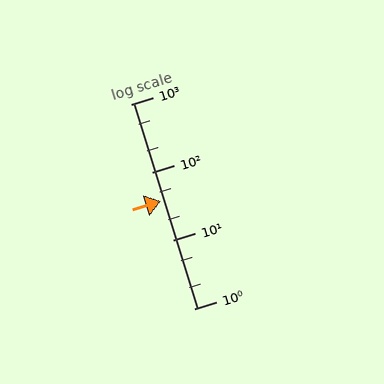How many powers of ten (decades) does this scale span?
The scale spans 3 decades, from 1 to 1000.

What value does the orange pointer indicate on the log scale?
The pointer indicates approximately 38.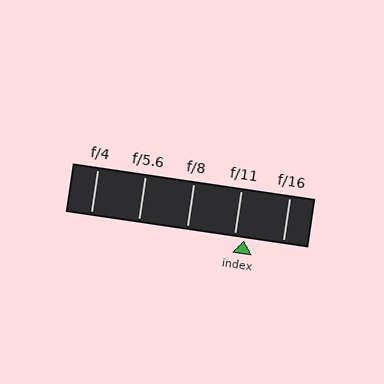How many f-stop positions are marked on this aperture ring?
There are 5 f-stop positions marked.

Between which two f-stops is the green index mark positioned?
The index mark is between f/11 and f/16.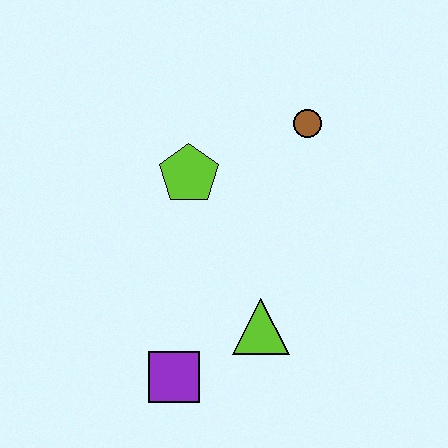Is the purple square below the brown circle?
Yes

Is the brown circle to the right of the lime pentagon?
Yes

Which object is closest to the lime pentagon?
The brown circle is closest to the lime pentagon.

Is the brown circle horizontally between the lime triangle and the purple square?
No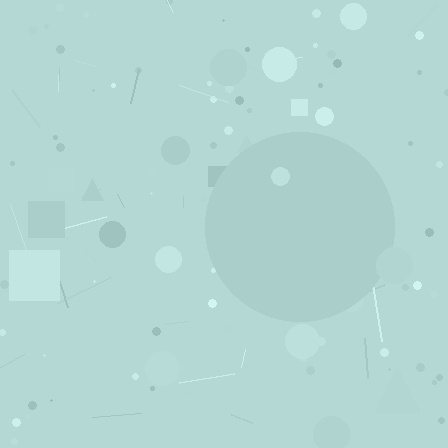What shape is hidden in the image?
A circle is hidden in the image.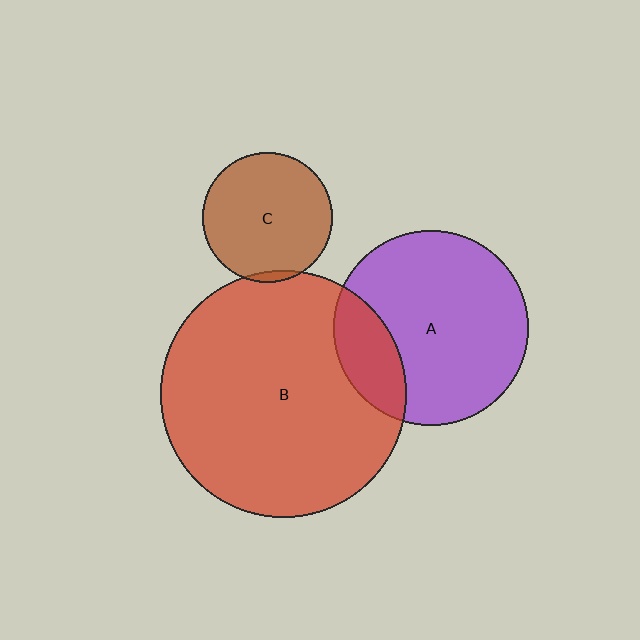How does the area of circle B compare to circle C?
Approximately 3.6 times.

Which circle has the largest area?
Circle B (red).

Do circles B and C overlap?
Yes.